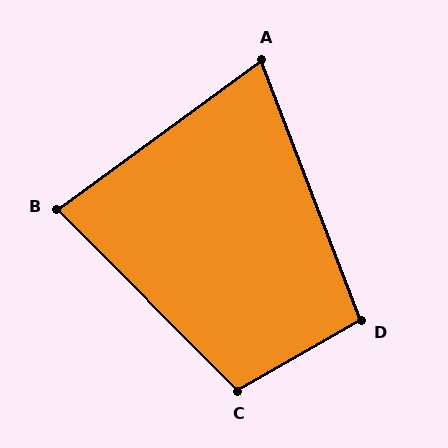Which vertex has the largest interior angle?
C, at approximately 105 degrees.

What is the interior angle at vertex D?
Approximately 99 degrees (obtuse).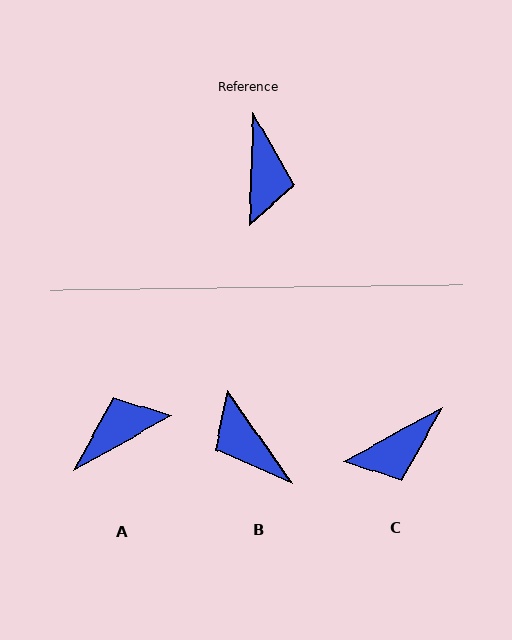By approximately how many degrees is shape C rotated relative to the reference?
Approximately 60 degrees clockwise.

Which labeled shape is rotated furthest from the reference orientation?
B, about 143 degrees away.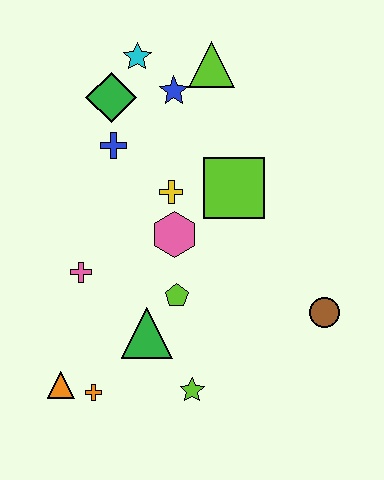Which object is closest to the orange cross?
The orange triangle is closest to the orange cross.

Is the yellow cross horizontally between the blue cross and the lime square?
Yes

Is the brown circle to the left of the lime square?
No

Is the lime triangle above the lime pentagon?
Yes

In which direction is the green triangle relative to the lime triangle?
The green triangle is below the lime triangle.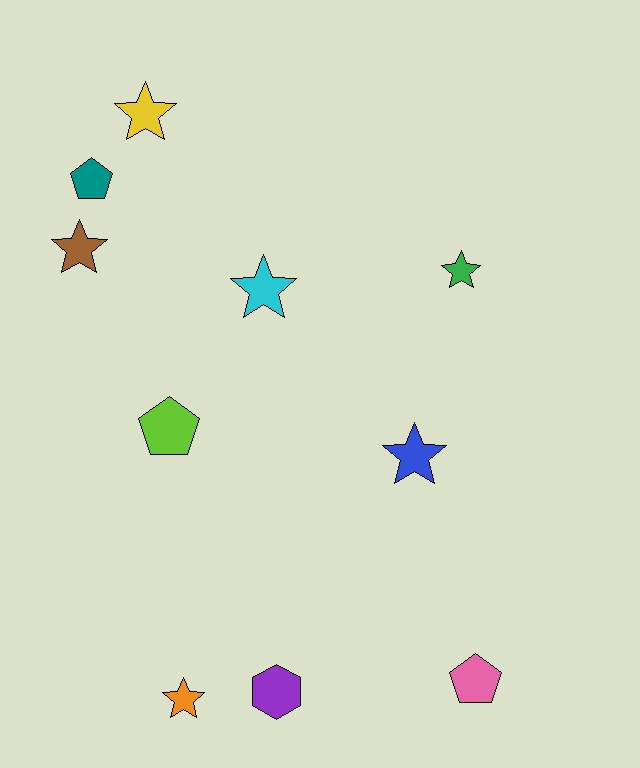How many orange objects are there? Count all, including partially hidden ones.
There is 1 orange object.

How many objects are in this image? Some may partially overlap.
There are 10 objects.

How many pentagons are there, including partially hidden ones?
There are 3 pentagons.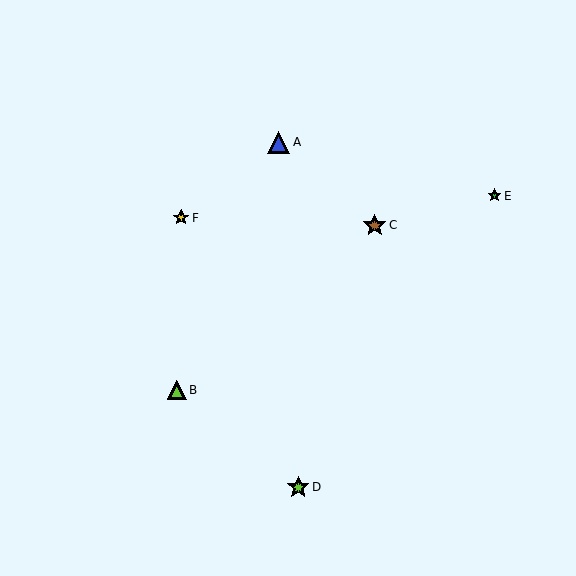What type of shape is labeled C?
Shape C is a brown star.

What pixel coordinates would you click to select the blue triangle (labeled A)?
Click at (279, 142) to select the blue triangle A.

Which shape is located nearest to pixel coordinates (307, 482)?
The lime star (labeled D) at (298, 487) is nearest to that location.